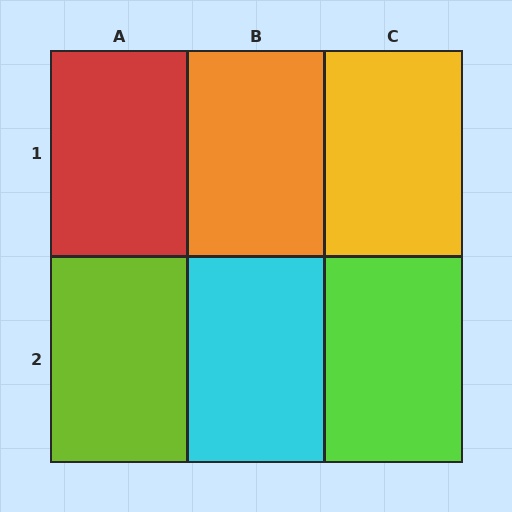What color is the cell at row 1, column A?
Red.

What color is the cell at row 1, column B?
Orange.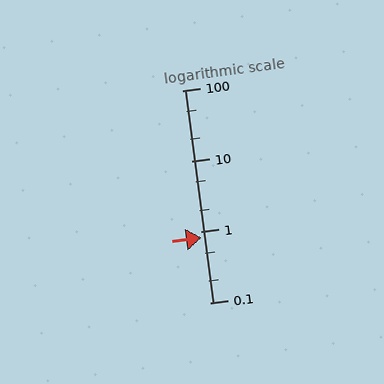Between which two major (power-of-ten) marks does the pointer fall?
The pointer is between 0.1 and 1.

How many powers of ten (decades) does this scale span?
The scale spans 3 decades, from 0.1 to 100.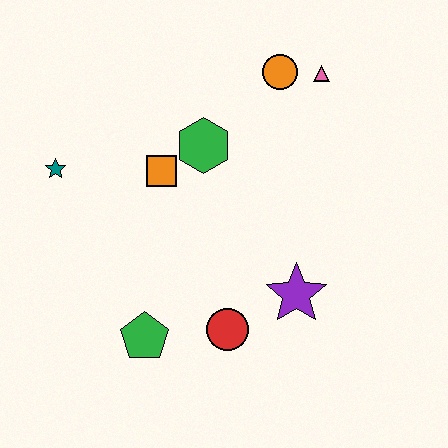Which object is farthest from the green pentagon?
The pink triangle is farthest from the green pentagon.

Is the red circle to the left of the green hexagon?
No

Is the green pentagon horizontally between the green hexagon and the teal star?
Yes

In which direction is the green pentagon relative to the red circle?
The green pentagon is to the left of the red circle.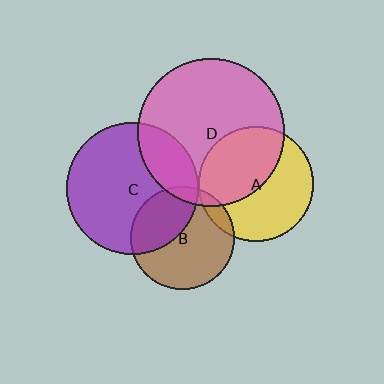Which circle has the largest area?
Circle D (pink).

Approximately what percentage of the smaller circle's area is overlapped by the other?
Approximately 10%.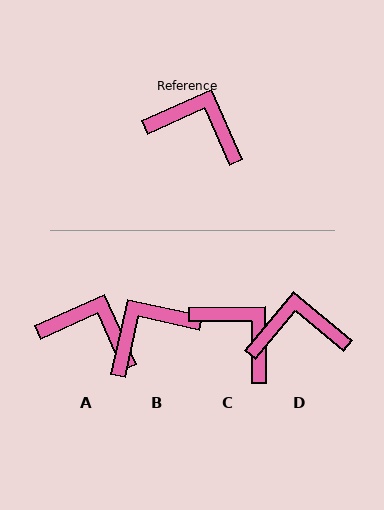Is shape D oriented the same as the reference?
No, it is off by about 26 degrees.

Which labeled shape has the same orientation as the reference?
A.